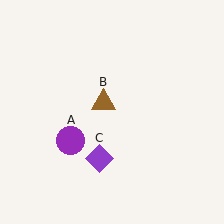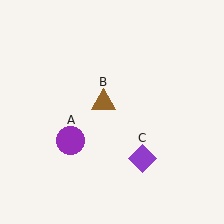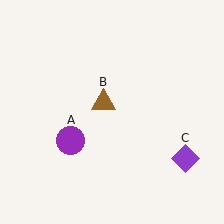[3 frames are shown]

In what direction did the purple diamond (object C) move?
The purple diamond (object C) moved right.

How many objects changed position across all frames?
1 object changed position: purple diamond (object C).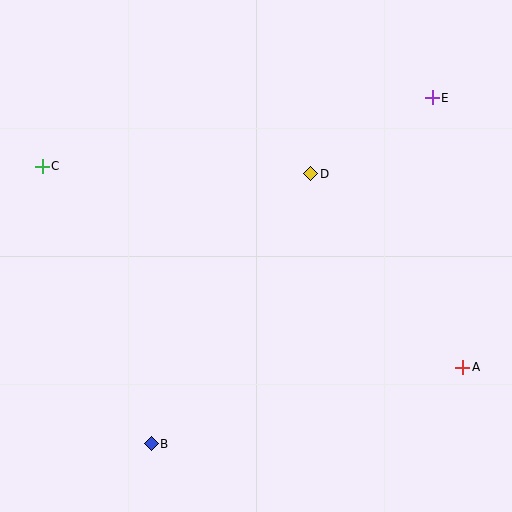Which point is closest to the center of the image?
Point D at (311, 174) is closest to the center.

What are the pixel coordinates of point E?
Point E is at (432, 98).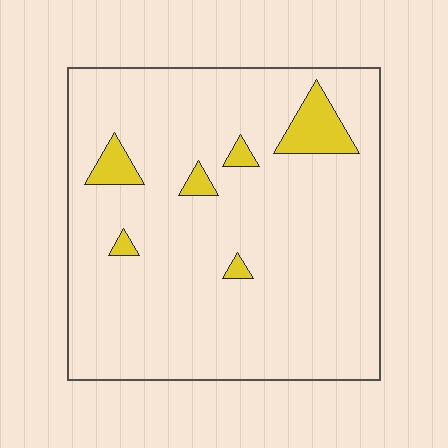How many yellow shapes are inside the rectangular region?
6.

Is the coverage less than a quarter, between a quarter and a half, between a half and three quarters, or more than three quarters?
Less than a quarter.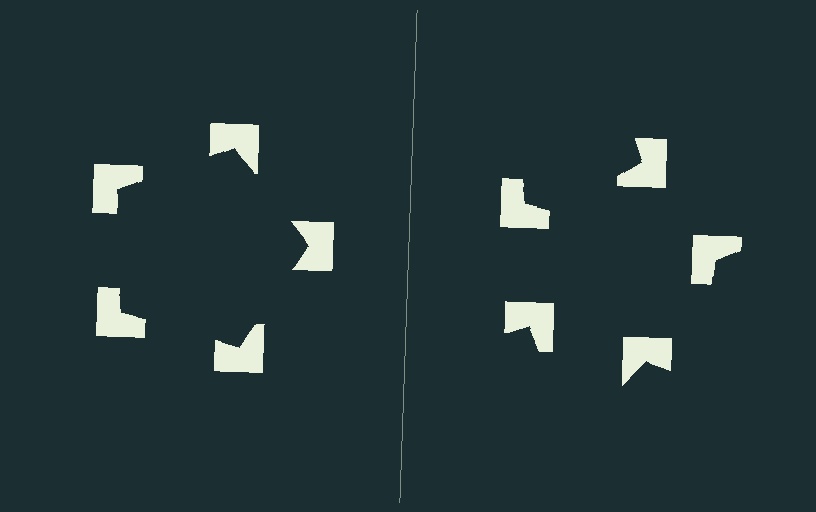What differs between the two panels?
The notched squares are positioned identically on both sides; only the wedge orientations differ. On the left they align to a pentagon; on the right they are misaligned.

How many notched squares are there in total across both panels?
10 — 5 on each side.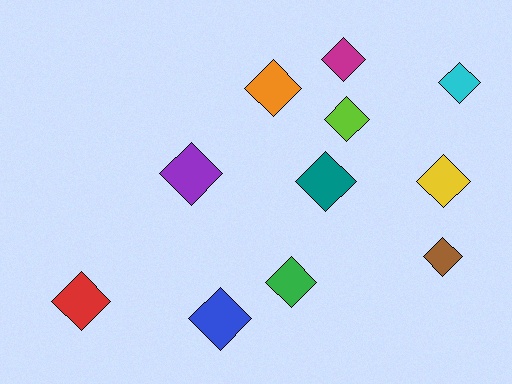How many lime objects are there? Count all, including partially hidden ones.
There is 1 lime object.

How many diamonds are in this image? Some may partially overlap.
There are 11 diamonds.